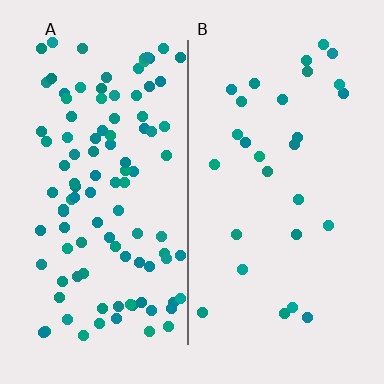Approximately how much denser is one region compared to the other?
Approximately 3.7× — region A over region B.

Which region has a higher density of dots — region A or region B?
A (the left).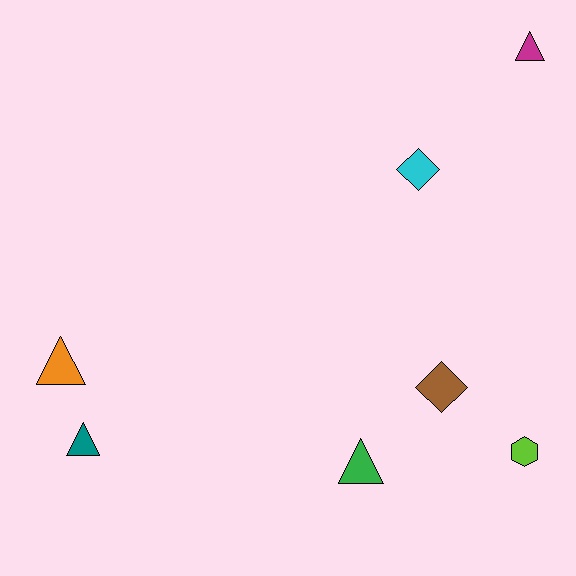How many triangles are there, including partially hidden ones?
There are 4 triangles.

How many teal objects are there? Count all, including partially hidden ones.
There is 1 teal object.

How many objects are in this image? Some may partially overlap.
There are 7 objects.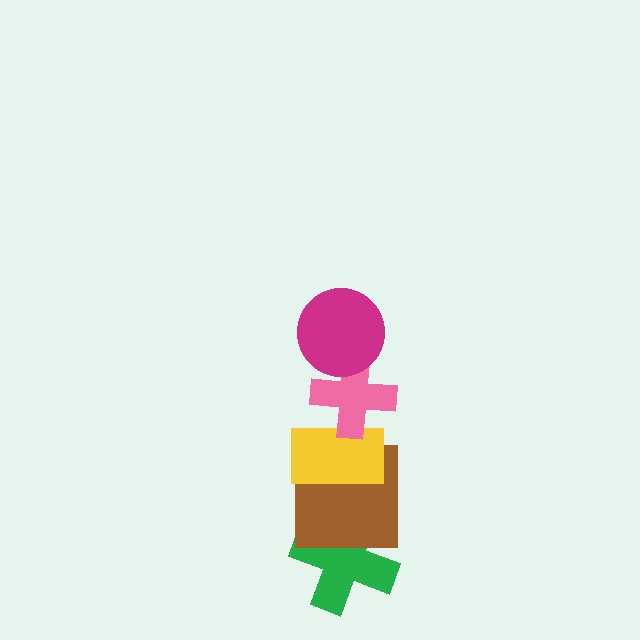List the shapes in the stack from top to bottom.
From top to bottom: the magenta circle, the pink cross, the yellow rectangle, the brown square, the green cross.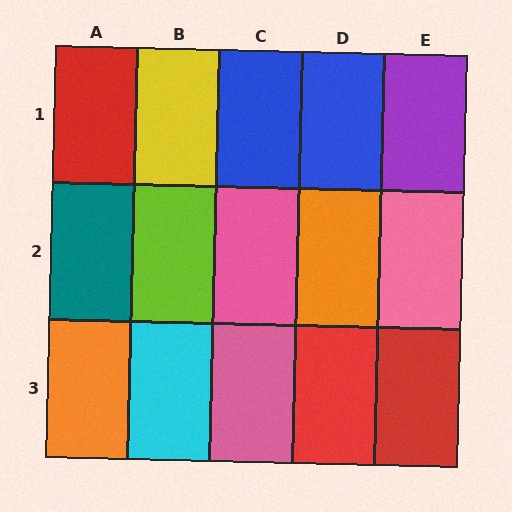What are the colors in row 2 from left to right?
Teal, lime, pink, orange, pink.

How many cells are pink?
3 cells are pink.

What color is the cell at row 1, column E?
Purple.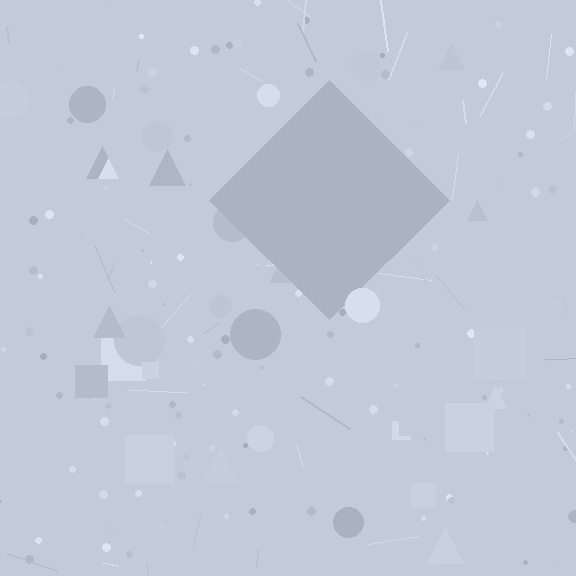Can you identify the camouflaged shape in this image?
The camouflaged shape is a diamond.